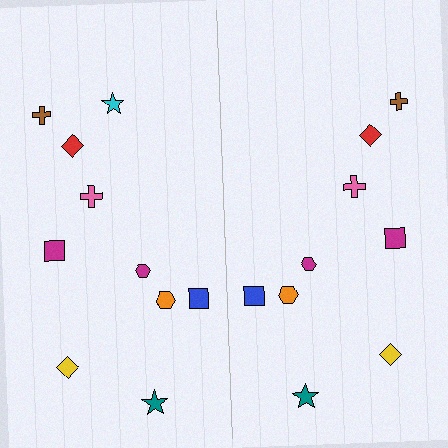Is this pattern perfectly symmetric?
No, the pattern is not perfectly symmetric. A cyan star is missing from the right side.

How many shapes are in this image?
There are 19 shapes in this image.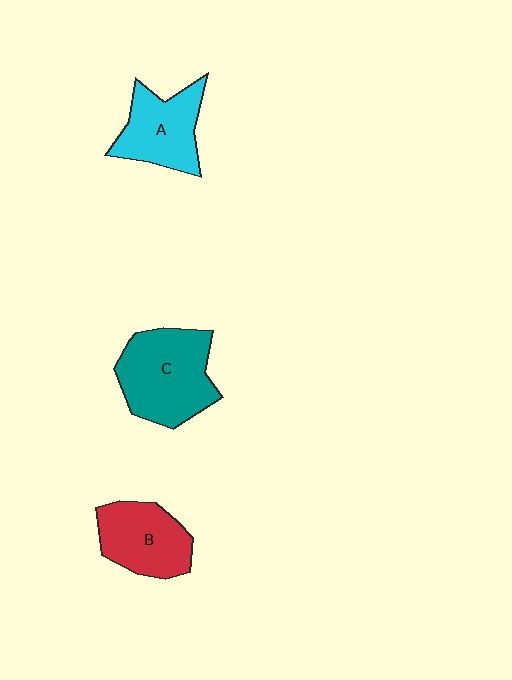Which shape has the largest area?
Shape C (teal).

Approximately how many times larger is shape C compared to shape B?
Approximately 1.3 times.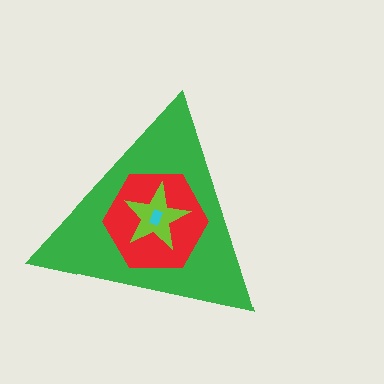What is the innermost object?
The cyan rectangle.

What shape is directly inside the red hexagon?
The lime star.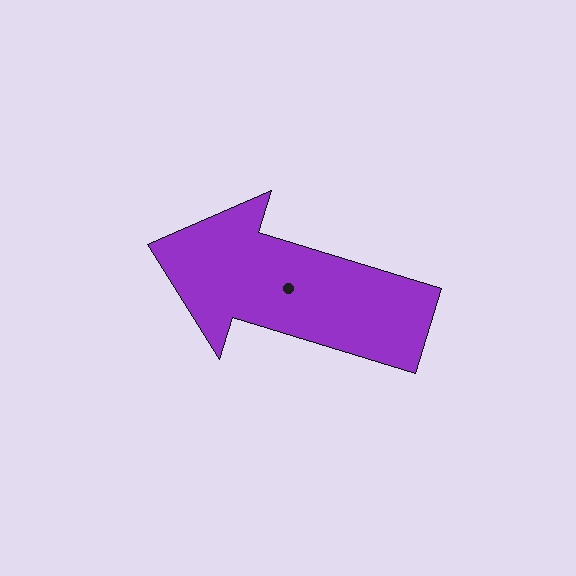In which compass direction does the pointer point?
West.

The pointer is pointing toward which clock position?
Roughly 10 o'clock.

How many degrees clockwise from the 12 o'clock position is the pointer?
Approximately 287 degrees.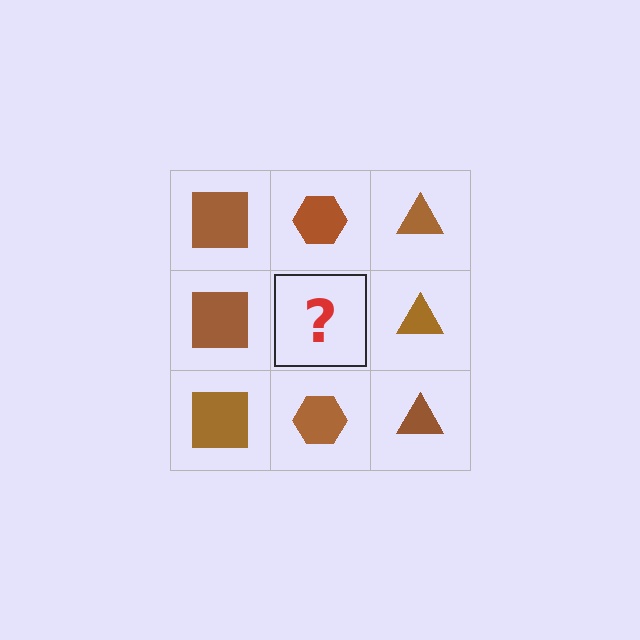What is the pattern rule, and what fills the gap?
The rule is that each column has a consistent shape. The gap should be filled with a brown hexagon.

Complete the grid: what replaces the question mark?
The question mark should be replaced with a brown hexagon.